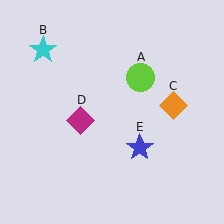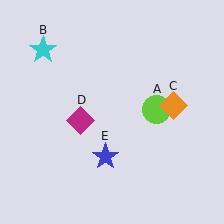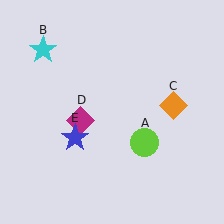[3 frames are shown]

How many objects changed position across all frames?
2 objects changed position: lime circle (object A), blue star (object E).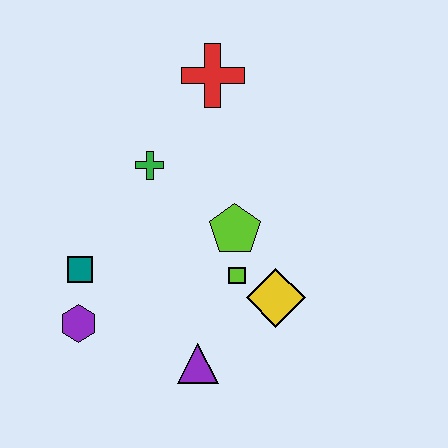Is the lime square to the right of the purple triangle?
Yes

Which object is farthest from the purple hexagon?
The red cross is farthest from the purple hexagon.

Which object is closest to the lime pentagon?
The lime square is closest to the lime pentagon.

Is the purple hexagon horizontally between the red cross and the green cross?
No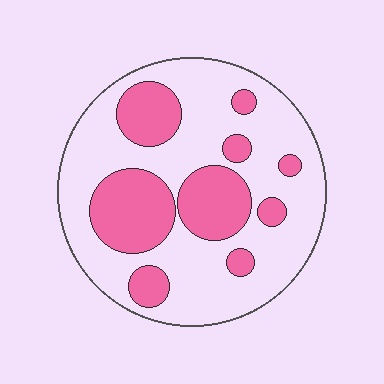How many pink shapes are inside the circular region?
9.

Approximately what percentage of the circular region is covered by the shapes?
Approximately 30%.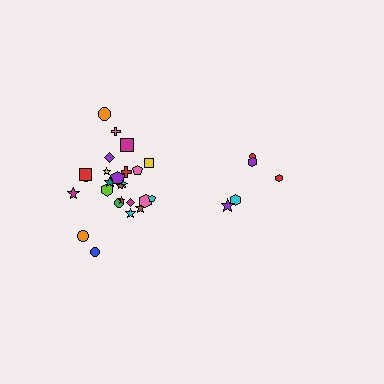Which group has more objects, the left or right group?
The left group.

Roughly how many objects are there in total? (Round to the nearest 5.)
Roughly 30 objects in total.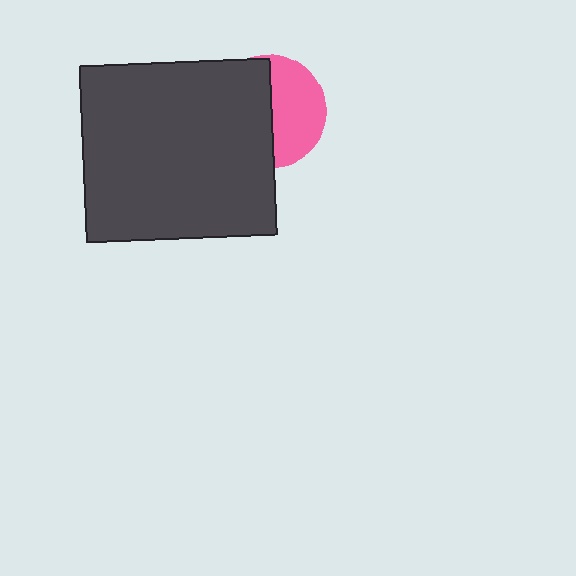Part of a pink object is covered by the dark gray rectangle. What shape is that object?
It is a circle.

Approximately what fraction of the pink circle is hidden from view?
Roughly 52% of the pink circle is hidden behind the dark gray rectangle.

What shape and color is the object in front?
The object in front is a dark gray rectangle.